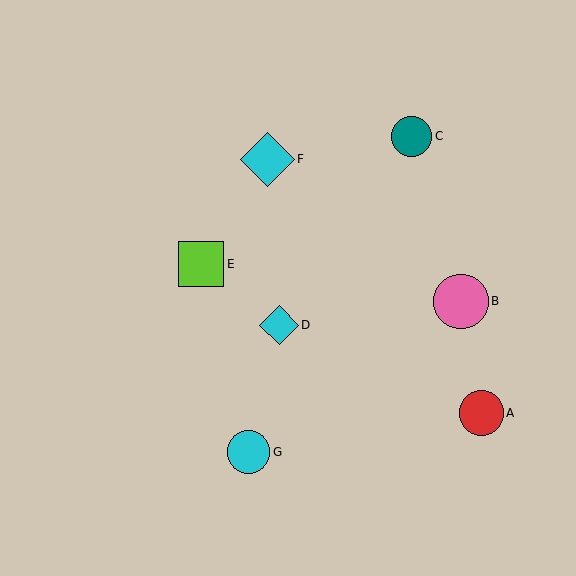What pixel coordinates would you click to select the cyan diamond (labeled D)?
Click at (279, 325) to select the cyan diamond D.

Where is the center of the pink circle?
The center of the pink circle is at (461, 301).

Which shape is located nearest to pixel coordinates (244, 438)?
The cyan circle (labeled G) at (248, 452) is nearest to that location.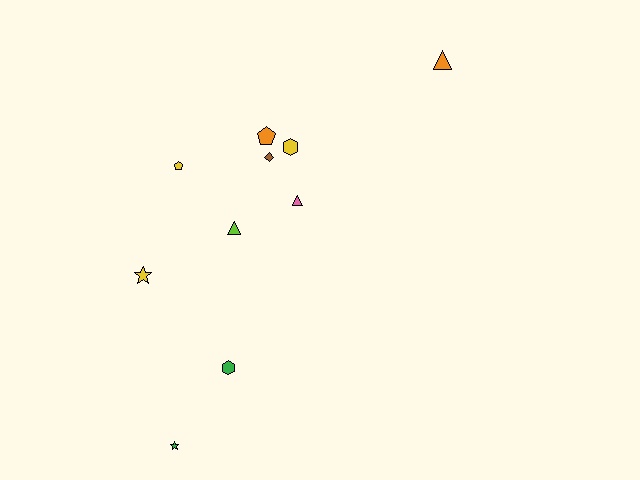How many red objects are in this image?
There are no red objects.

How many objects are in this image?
There are 10 objects.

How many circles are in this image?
There are no circles.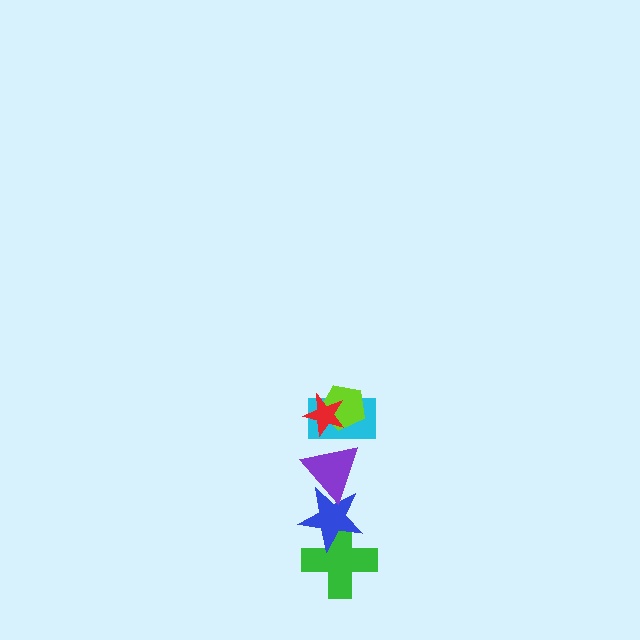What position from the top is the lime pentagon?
The lime pentagon is 2nd from the top.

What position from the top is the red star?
The red star is 1st from the top.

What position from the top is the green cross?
The green cross is 6th from the top.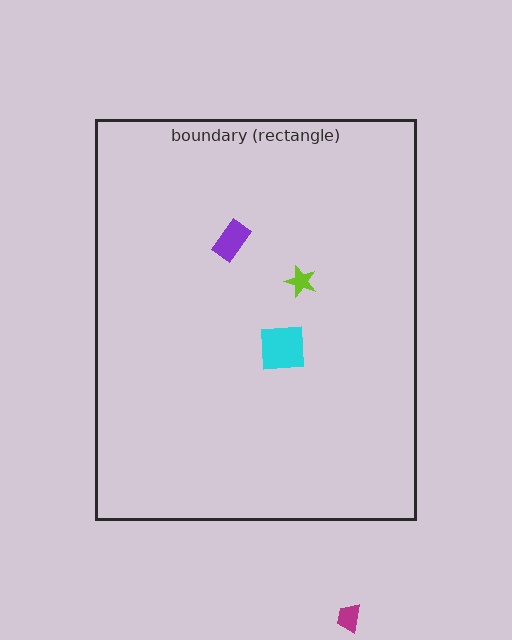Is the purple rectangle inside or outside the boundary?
Inside.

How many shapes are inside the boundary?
3 inside, 1 outside.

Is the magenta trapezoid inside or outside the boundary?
Outside.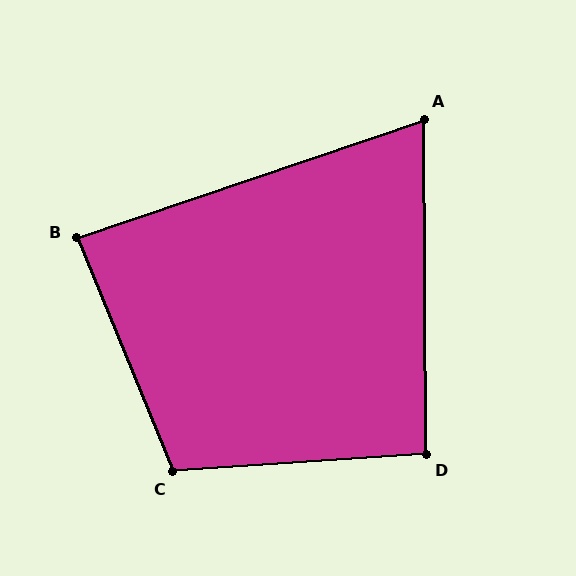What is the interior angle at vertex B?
Approximately 87 degrees (approximately right).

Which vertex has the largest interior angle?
C, at approximately 108 degrees.